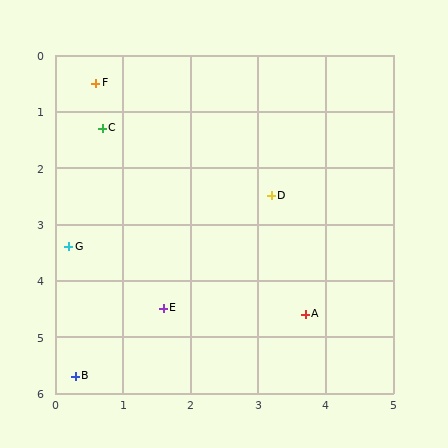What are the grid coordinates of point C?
Point C is at approximately (0.7, 1.3).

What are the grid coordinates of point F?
Point F is at approximately (0.6, 0.5).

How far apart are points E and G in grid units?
Points E and G are about 1.8 grid units apart.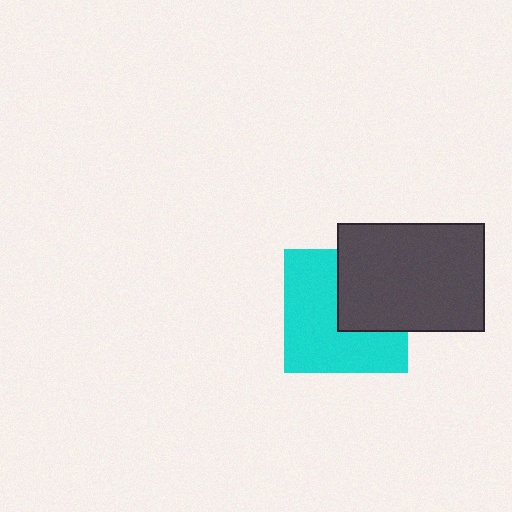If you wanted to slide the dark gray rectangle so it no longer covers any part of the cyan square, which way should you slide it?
Slide it toward the upper-right — that is the most direct way to separate the two shapes.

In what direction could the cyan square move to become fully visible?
The cyan square could move toward the lower-left. That would shift it out from behind the dark gray rectangle entirely.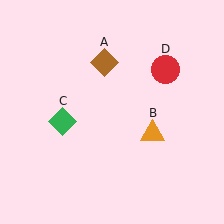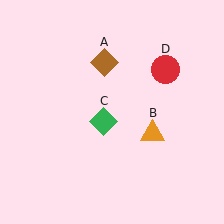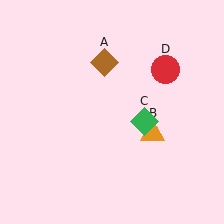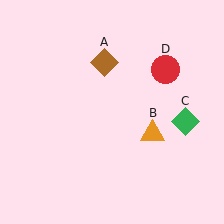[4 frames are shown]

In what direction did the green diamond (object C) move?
The green diamond (object C) moved right.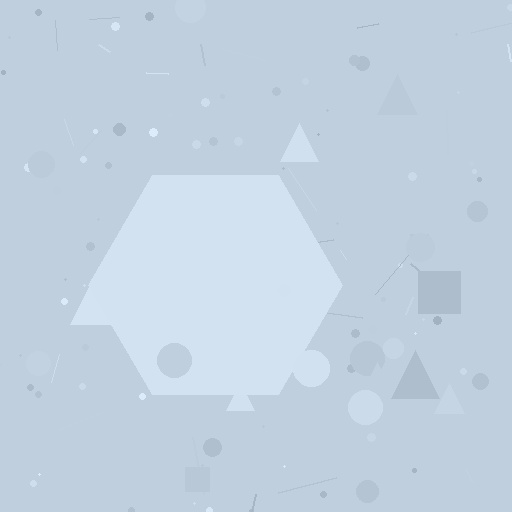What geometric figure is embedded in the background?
A hexagon is embedded in the background.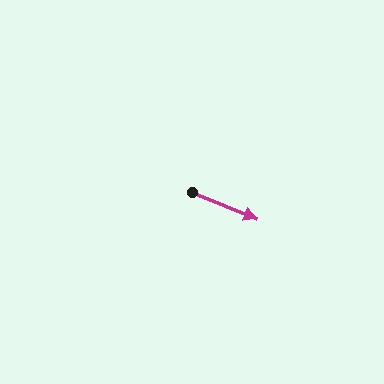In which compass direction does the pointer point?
East.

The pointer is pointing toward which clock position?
Roughly 4 o'clock.